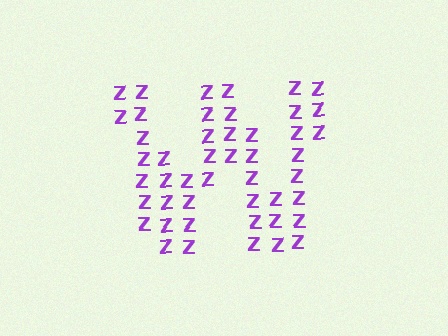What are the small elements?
The small elements are letter Z's.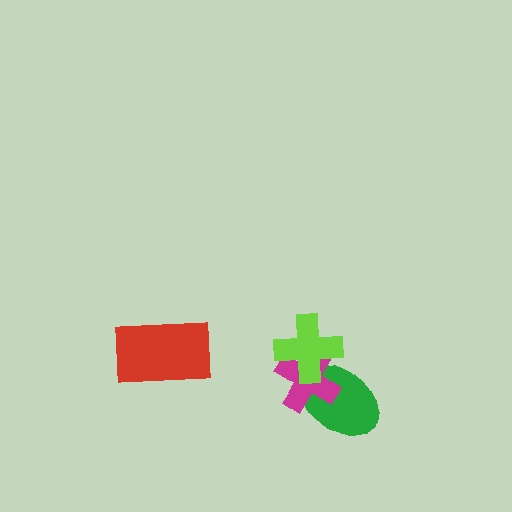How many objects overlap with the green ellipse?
2 objects overlap with the green ellipse.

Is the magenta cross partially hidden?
Yes, it is partially covered by another shape.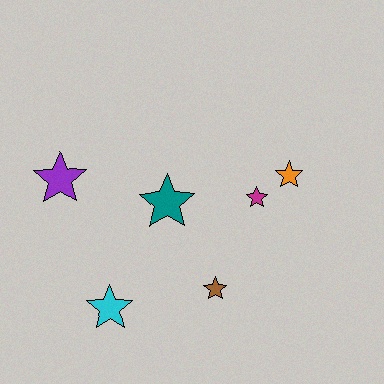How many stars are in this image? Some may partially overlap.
There are 6 stars.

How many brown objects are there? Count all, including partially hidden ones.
There is 1 brown object.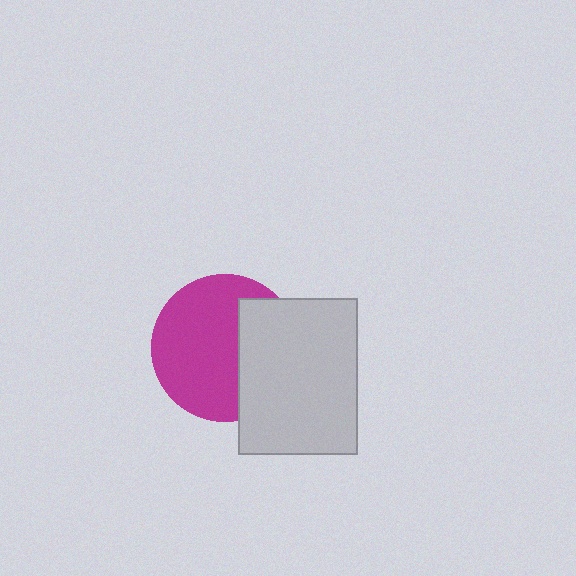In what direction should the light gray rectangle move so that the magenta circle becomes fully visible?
The light gray rectangle should move right. That is the shortest direction to clear the overlap and leave the magenta circle fully visible.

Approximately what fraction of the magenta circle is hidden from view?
Roughly 36% of the magenta circle is hidden behind the light gray rectangle.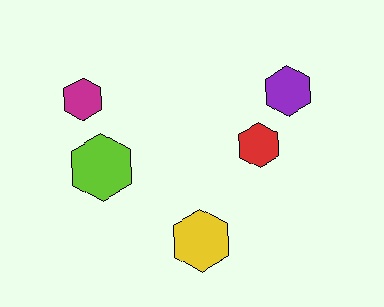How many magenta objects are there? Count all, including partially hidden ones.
There is 1 magenta object.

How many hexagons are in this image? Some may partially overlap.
There are 5 hexagons.